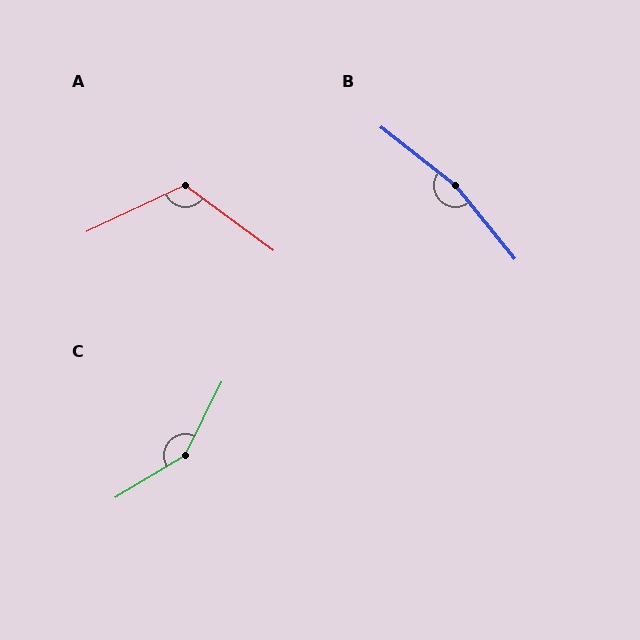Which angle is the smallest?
A, at approximately 118 degrees.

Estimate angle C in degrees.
Approximately 147 degrees.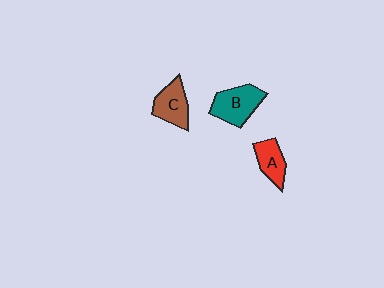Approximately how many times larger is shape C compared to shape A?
Approximately 1.2 times.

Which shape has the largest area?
Shape B (teal).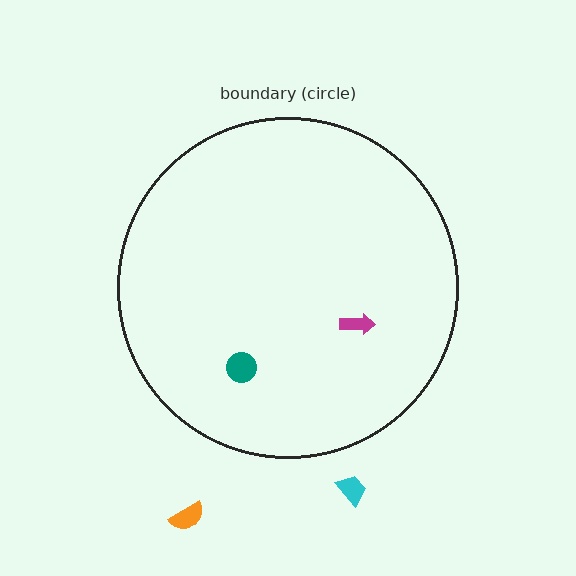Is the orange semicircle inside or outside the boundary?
Outside.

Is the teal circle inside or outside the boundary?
Inside.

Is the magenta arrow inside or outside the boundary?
Inside.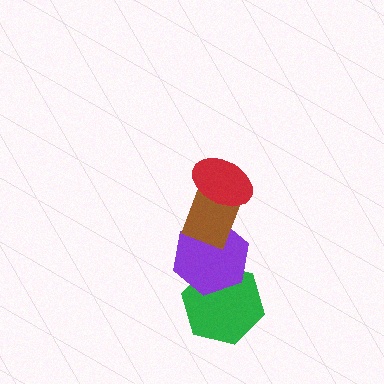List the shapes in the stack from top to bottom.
From top to bottom: the red ellipse, the brown rectangle, the purple hexagon, the green hexagon.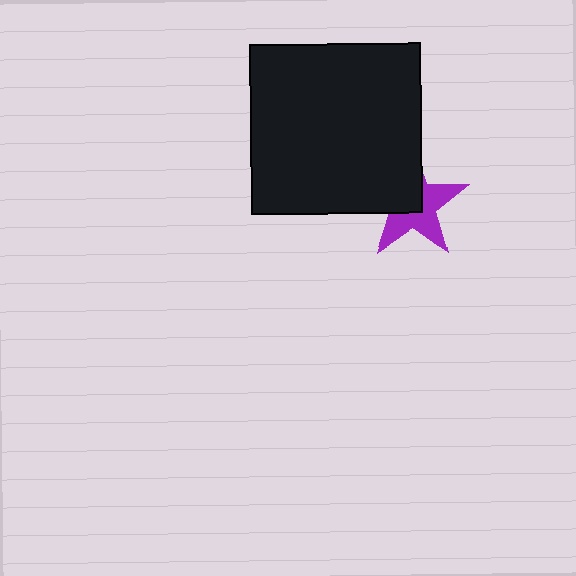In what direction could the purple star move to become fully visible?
The purple star could move toward the lower-right. That would shift it out from behind the black square entirely.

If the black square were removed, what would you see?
You would see the complete purple star.